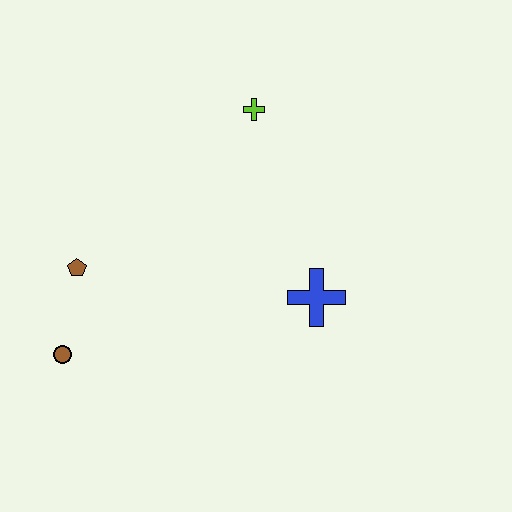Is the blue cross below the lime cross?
Yes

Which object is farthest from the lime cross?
The brown circle is farthest from the lime cross.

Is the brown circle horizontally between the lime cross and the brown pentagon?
No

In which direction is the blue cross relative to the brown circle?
The blue cross is to the right of the brown circle.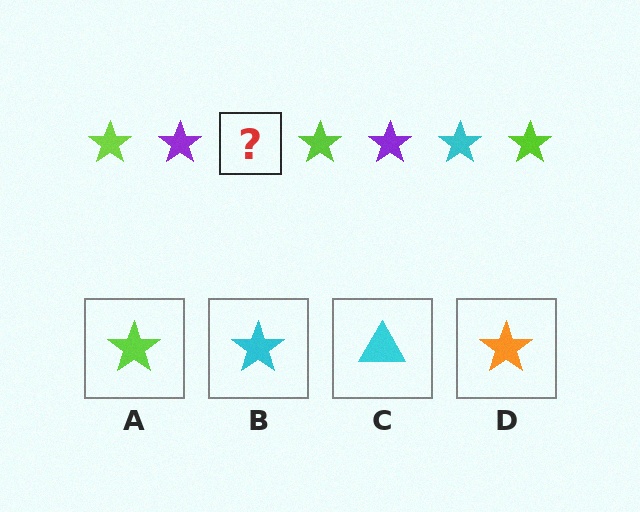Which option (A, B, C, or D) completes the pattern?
B.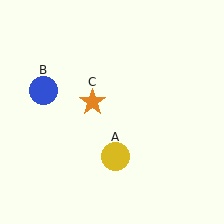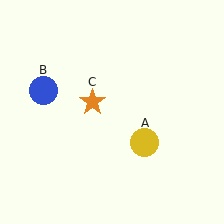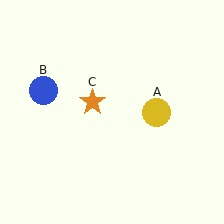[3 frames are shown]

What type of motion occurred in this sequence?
The yellow circle (object A) rotated counterclockwise around the center of the scene.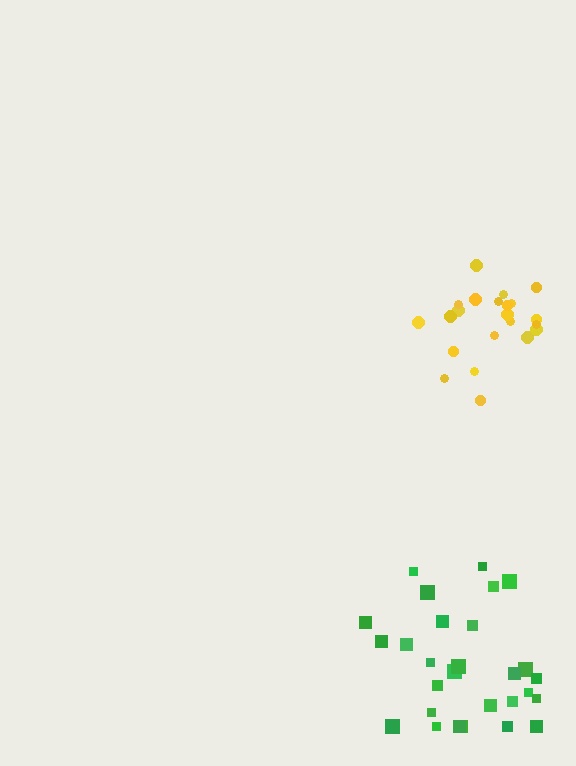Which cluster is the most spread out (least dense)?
Green.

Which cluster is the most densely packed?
Yellow.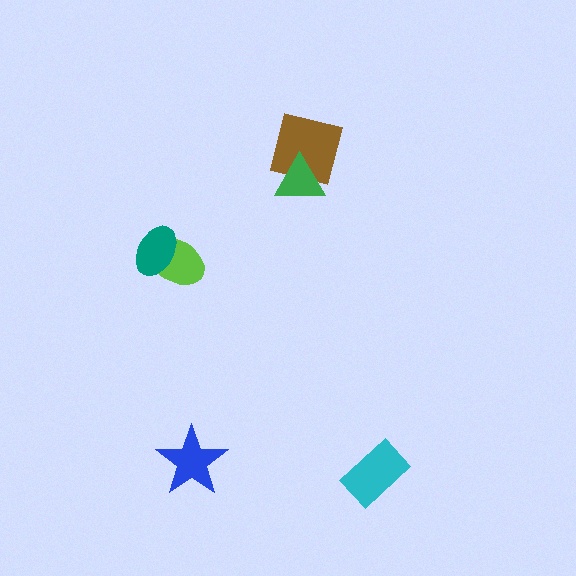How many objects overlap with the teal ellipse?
1 object overlaps with the teal ellipse.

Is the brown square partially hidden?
Yes, it is partially covered by another shape.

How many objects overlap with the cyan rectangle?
0 objects overlap with the cyan rectangle.